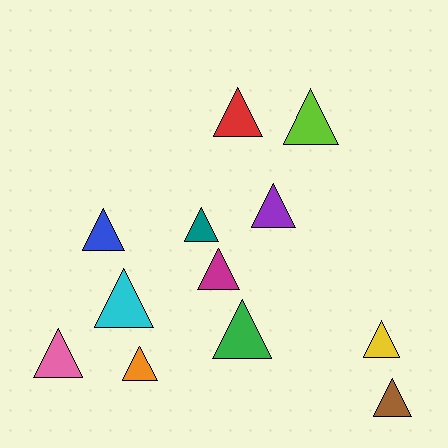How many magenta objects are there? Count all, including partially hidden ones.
There is 1 magenta object.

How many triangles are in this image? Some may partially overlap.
There are 12 triangles.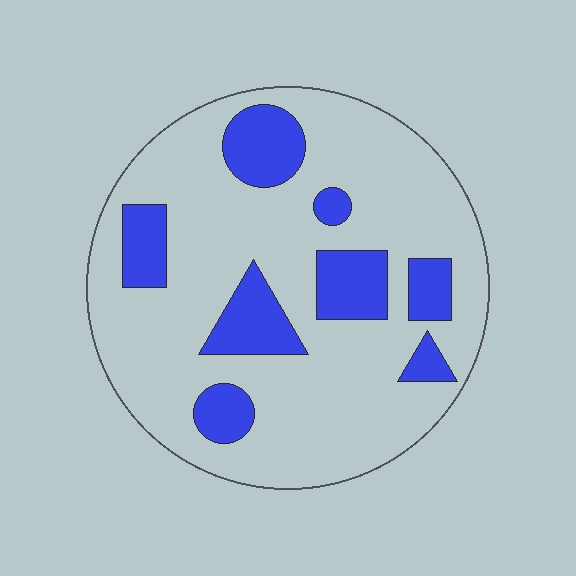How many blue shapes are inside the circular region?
8.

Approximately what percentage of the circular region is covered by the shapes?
Approximately 20%.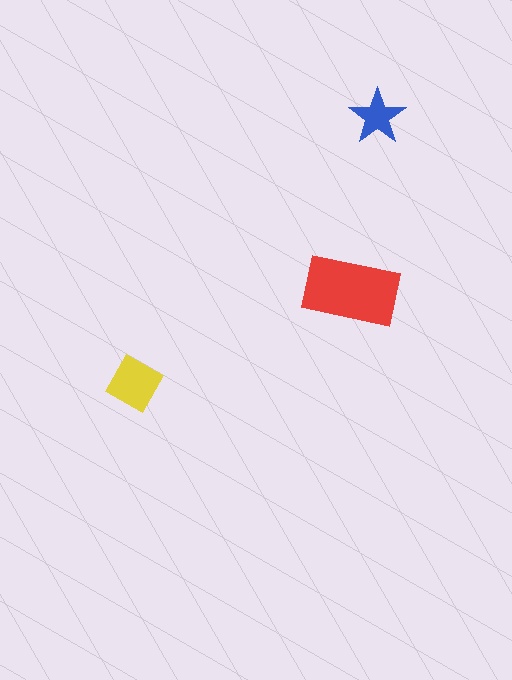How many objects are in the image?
There are 3 objects in the image.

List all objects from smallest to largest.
The blue star, the yellow diamond, the red rectangle.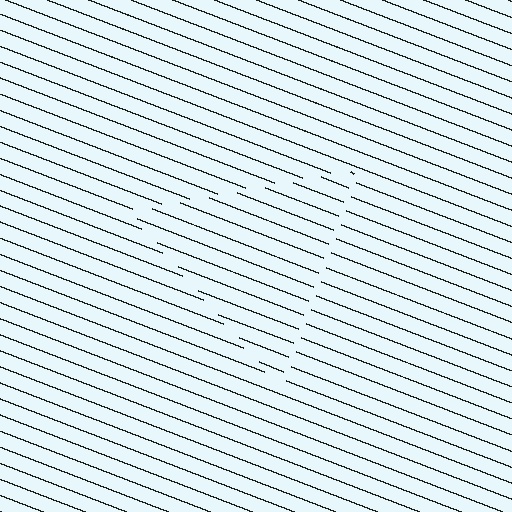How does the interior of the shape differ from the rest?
The interior of the shape contains the same grating, shifted by half a period — the contour is defined by the phase discontinuity where line-ends from the inner and outer gratings abut.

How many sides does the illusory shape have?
3 sides — the line-ends trace a triangle.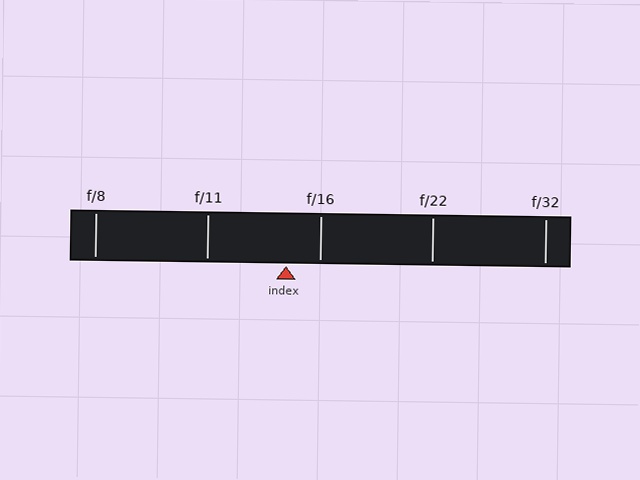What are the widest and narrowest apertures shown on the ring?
The widest aperture shown is f/8 and the narrowest is f/32.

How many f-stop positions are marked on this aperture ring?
There are 5 f-stop positions marked.